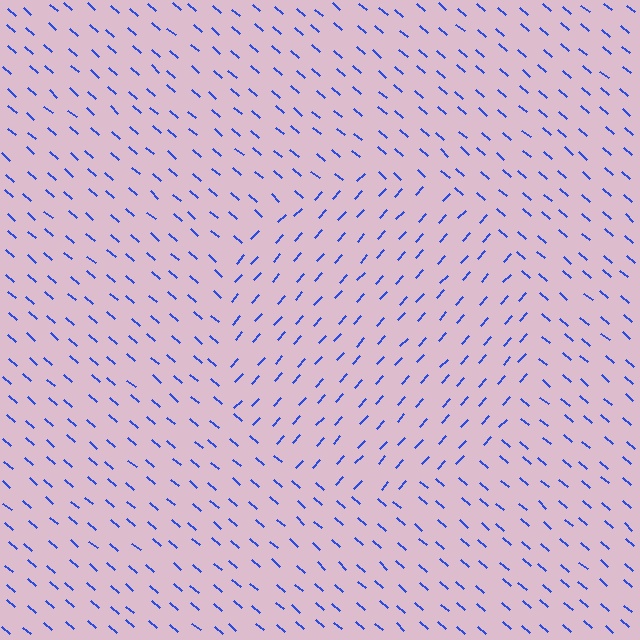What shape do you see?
I see a circle.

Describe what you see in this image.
The image is filled with small blue line segments. A circle region in the image has lines oriented differently from the surrounding lines, creating a visible texture boundary.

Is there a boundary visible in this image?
Yes, there is a texture boundary formed by a change in line orientation.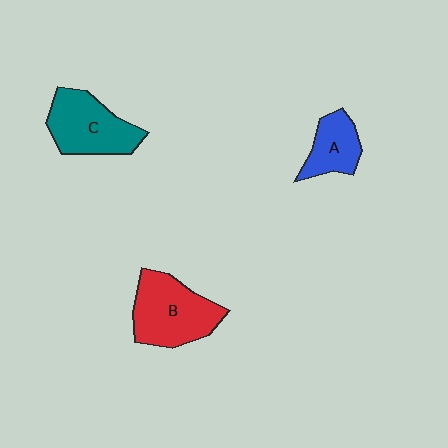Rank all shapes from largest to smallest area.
From largest to smallest: B (red), C (teal), A (blue).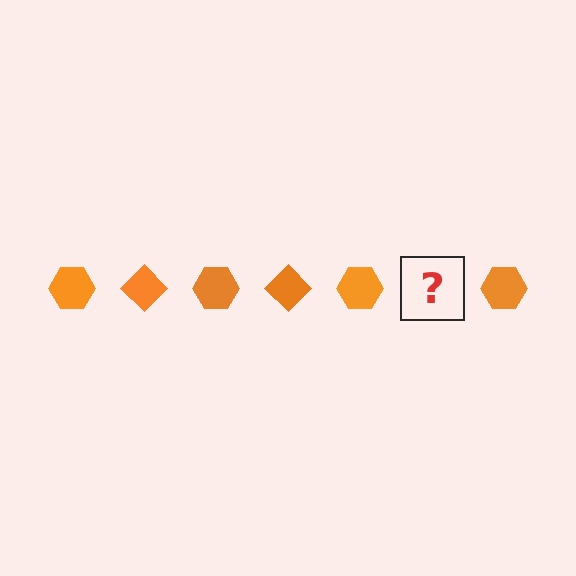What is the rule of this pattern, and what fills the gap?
The rule is that the pattern cycles through hexagon, diamond shapes in orange. The gap should be filled with an orange diamond.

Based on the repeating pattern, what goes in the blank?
The blank should be an orange diamond.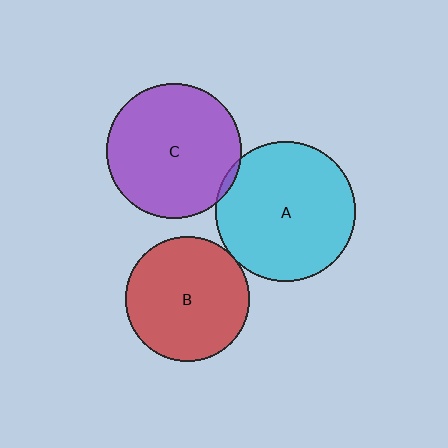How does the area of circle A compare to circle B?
Approximately 1.3 times.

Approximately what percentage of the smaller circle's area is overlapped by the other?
Approximately 5%.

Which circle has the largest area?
Circle A (cyan).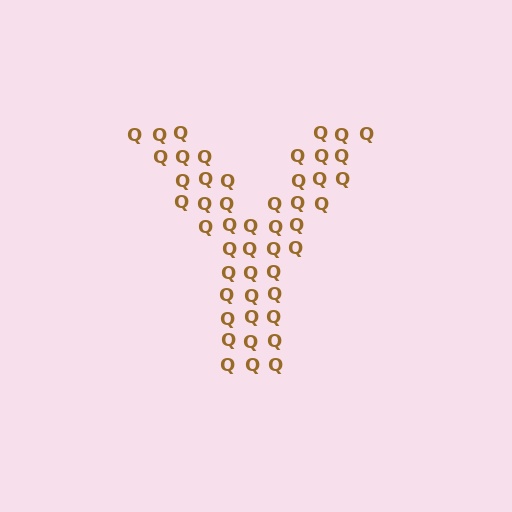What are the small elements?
The small elements are letter Q's.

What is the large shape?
The large shape is the letter Y.